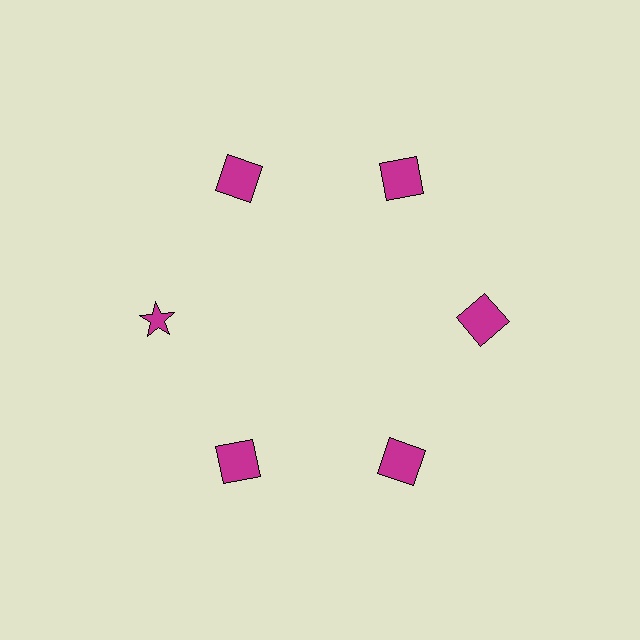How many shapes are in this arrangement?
There are 6 shapes arranged in a ring pattern.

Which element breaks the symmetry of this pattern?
The magenta star at roughly the 9 o'clock position breaks the symmetry. All other shapes are magenta squares.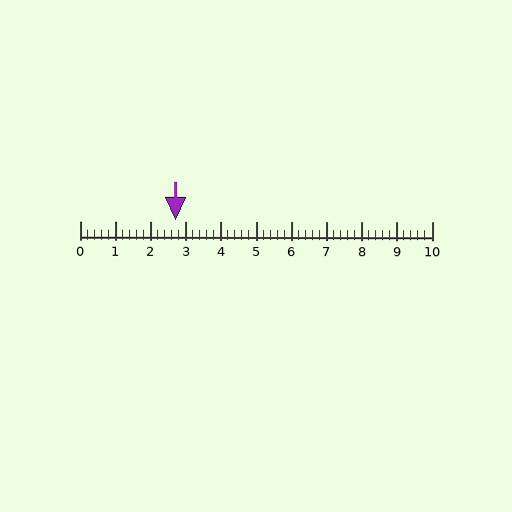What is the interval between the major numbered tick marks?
The major tick marks are spaced 1 units apart.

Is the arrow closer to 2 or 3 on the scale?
The arrow is closer to 3.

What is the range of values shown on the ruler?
The ruler shows values from 0 to 10.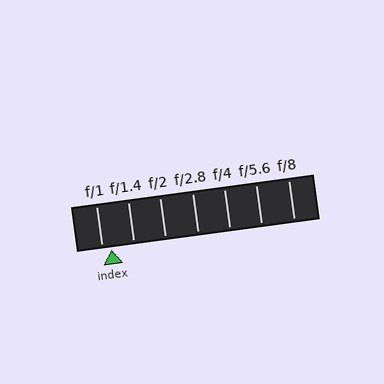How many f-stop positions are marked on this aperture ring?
There are 7 f-stop positions marked.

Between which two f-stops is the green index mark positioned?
The index mark is between f/1 and f/1.4.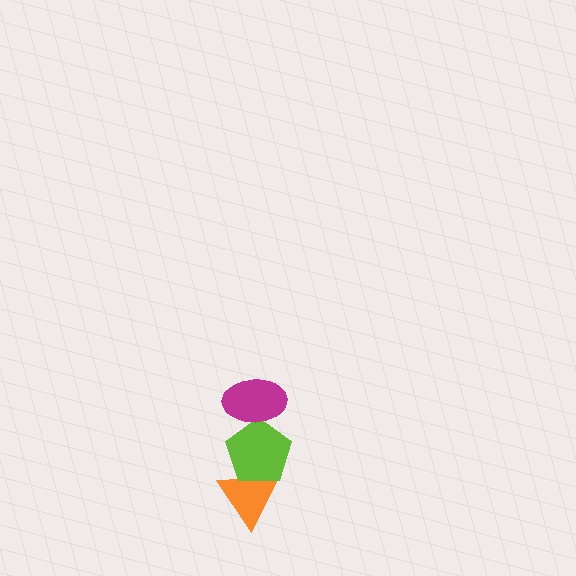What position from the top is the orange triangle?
The orange triangle is 3rd from the top.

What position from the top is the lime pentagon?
The lime pentagon is 2nd from the top.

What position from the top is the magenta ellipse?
The magenta ellipse is 1st from the top.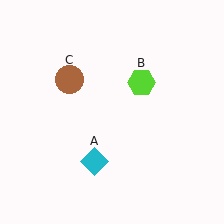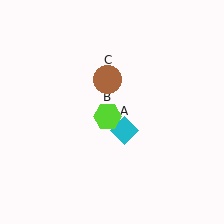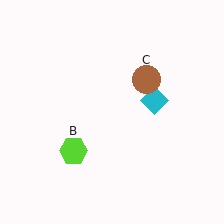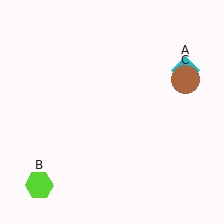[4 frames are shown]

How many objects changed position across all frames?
3 objects changed position: cyan diamond (object A), lime hexagon (object B), brown circle (object C).